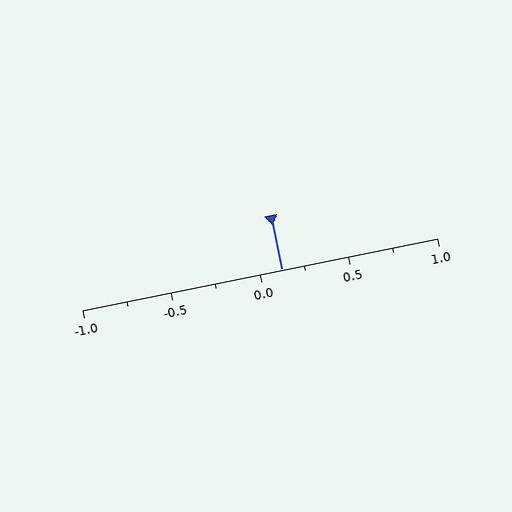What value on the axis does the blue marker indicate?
The marker indicates approximately 0.12.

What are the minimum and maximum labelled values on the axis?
The axis runs from -1.0 to 1.0.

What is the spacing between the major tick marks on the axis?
The major ticks are spaced 0.5 apart.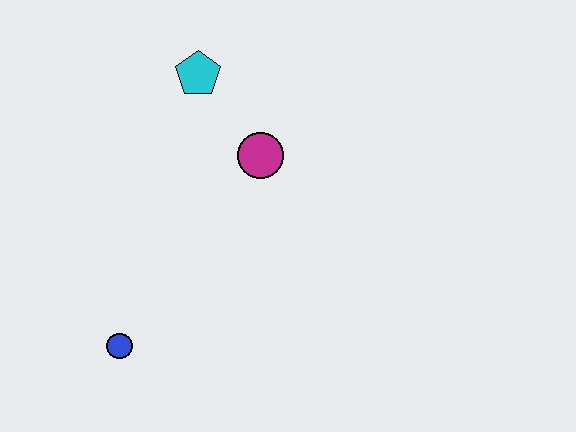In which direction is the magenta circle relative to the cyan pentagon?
The magenta circle is below the cyan pentagon.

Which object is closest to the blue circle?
The magenta circle is closest to the blue circle.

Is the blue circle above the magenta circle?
No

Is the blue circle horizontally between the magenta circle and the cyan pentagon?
No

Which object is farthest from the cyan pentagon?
The blue circle is farthest from the cyan pentagon.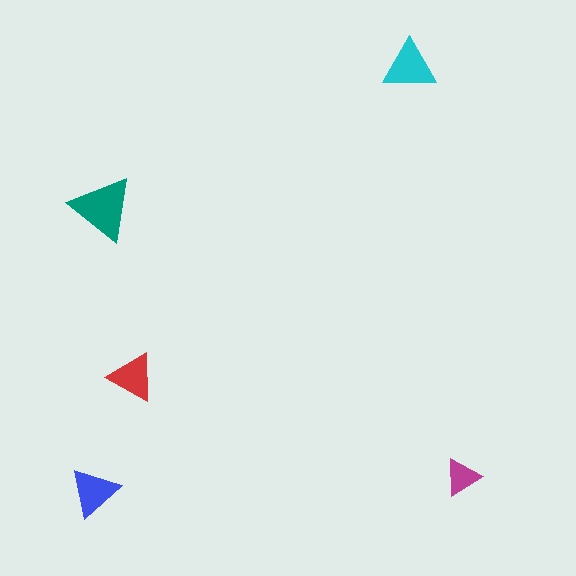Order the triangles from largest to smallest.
the teal one, the cyan one, the blue one, the red one, the magenta one.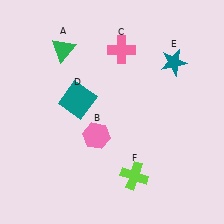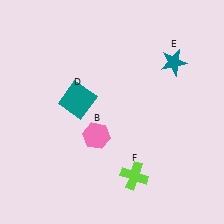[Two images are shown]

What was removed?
The green triangle (A), the pink cross (C) were removed in Image 2.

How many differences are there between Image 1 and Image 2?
There are 2 differences between the two images.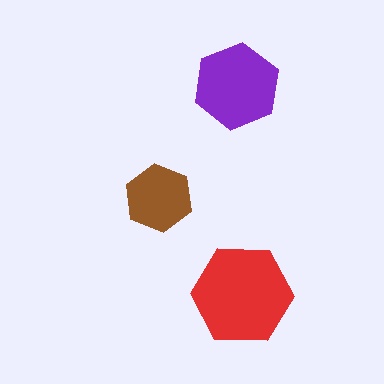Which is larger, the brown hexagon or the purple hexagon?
The purple one.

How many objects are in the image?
There are 3 objects in the image.